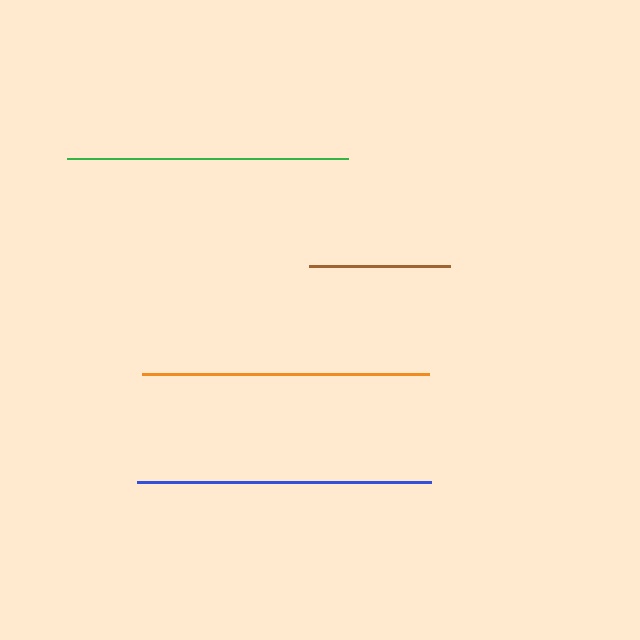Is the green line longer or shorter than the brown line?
The green line is longer than the brown line.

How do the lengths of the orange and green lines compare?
The orange and green lines are approximately the same length.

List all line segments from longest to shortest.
From longest to shortest: blue, orange, green, brown.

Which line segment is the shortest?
The brown line is the shortest at approximately 141 pixels.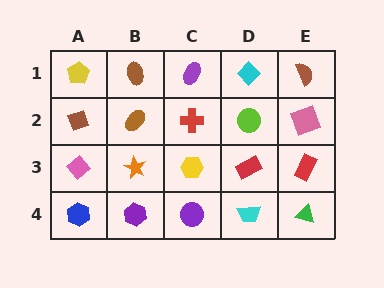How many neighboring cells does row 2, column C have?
4.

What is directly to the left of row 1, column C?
A brown ellipse.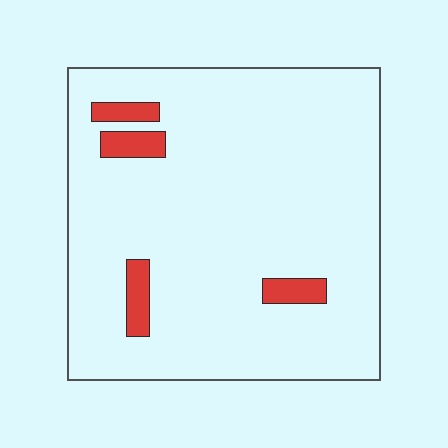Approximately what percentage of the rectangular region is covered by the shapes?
Approximately 5%.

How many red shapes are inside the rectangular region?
4.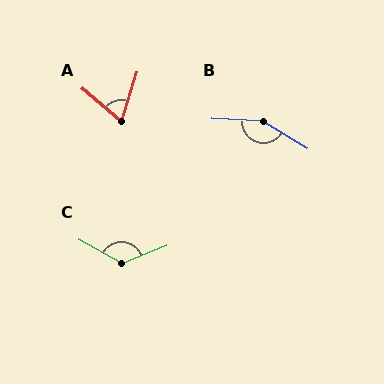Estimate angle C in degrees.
Approximately 128 degrees.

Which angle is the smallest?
A, at approximately 67 degrees.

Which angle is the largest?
B, at approximately 151 degrees.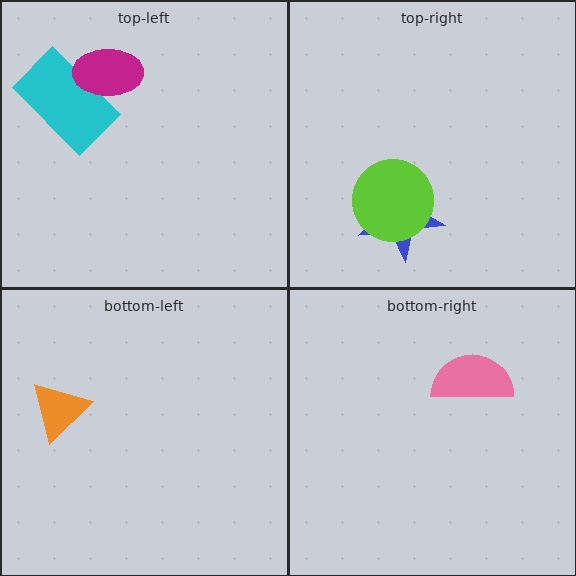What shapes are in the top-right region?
The blue star, the lime circle.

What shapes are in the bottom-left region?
The orange triangle.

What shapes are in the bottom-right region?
The pink semicircle.